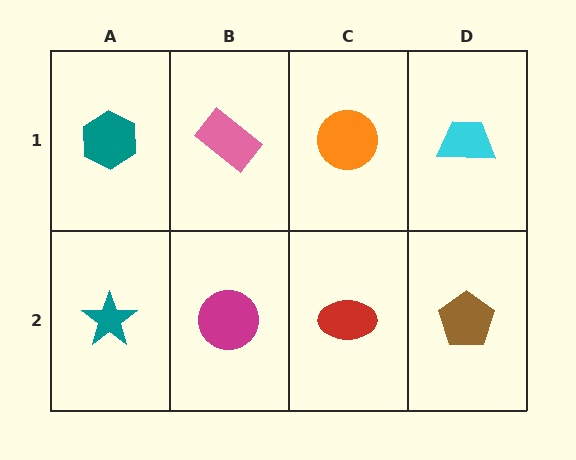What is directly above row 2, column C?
An orange circle.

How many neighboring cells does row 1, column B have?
3.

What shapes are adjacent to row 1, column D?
A brown pentagon (row 2, column D), an orange circle (row 1, column C).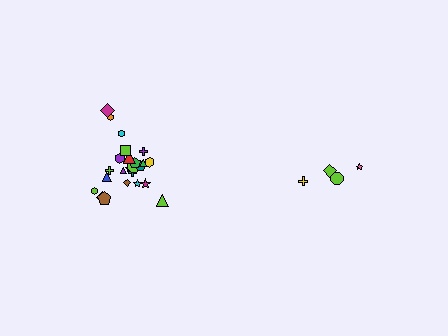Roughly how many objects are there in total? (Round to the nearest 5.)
Roughly 30 objects in total.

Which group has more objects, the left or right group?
The left group.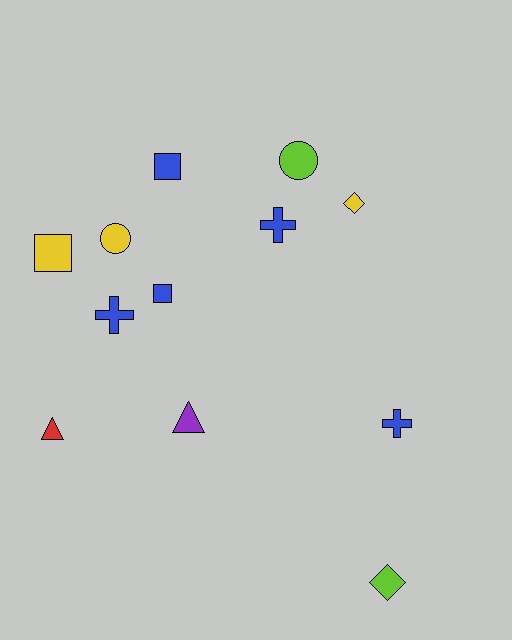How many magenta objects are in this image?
There are no magenta objects.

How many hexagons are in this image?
There are no hexagons.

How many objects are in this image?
There are 12 objects.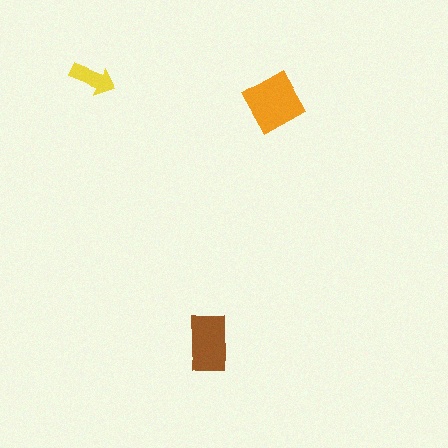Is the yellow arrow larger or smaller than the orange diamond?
Smaller.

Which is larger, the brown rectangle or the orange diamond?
The orange diamond.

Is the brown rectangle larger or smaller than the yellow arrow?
Larger.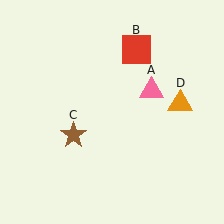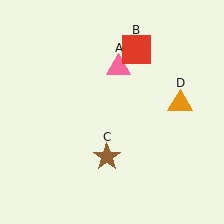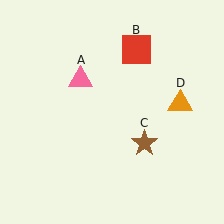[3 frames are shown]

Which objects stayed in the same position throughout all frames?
Red square (object B) and orange triangle (object D) remained stationary.